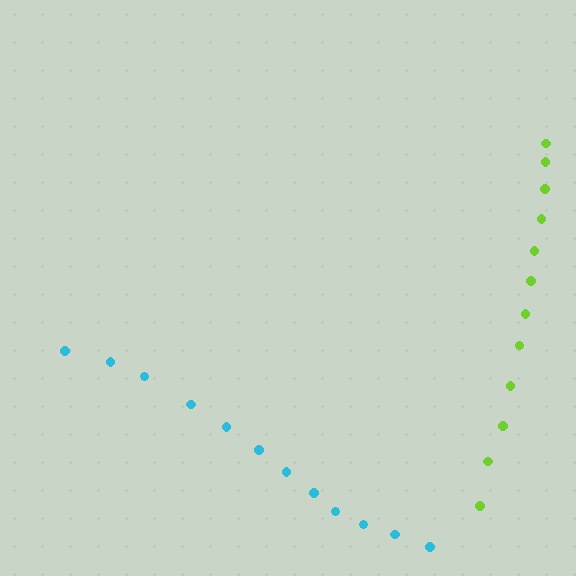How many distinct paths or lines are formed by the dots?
There are 2 distinct paths.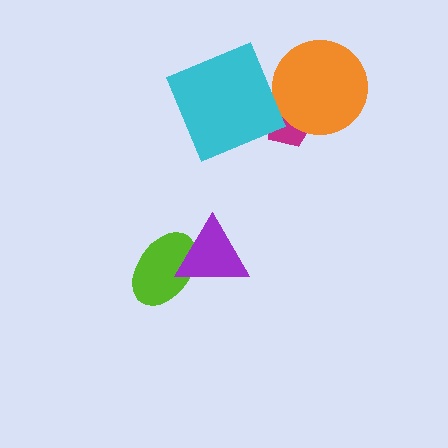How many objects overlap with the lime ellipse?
1 object overlaps with the lime ellipse.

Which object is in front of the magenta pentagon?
The orange circle is in front of the magenta pentagon.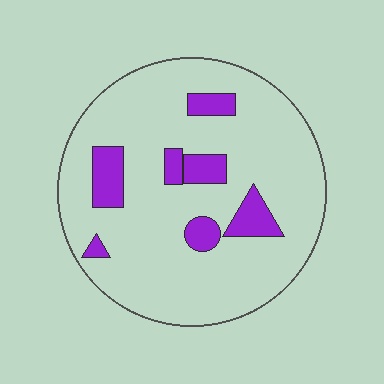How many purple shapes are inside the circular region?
7.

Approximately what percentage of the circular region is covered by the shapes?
Approximately 15%.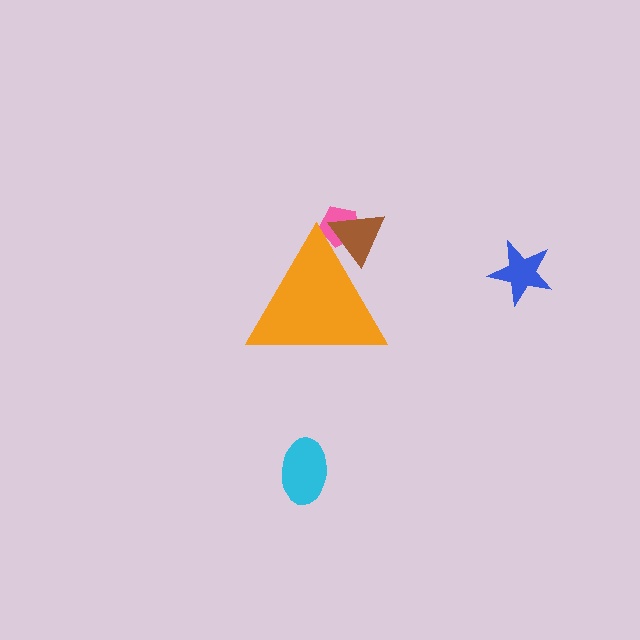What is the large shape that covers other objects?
An orange triangle.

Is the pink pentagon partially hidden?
Yes, the pink pentagon is partially hidden behind the orange triangle.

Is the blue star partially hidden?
No, the blue star is fully visible.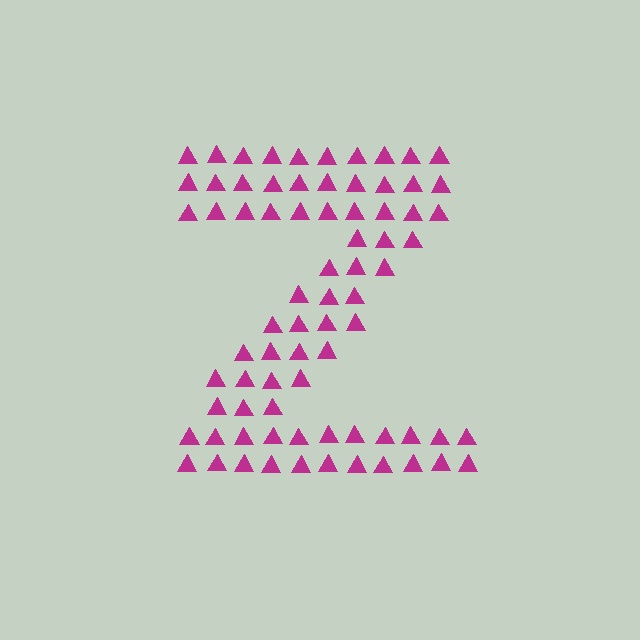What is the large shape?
The large shape is the letter Z.